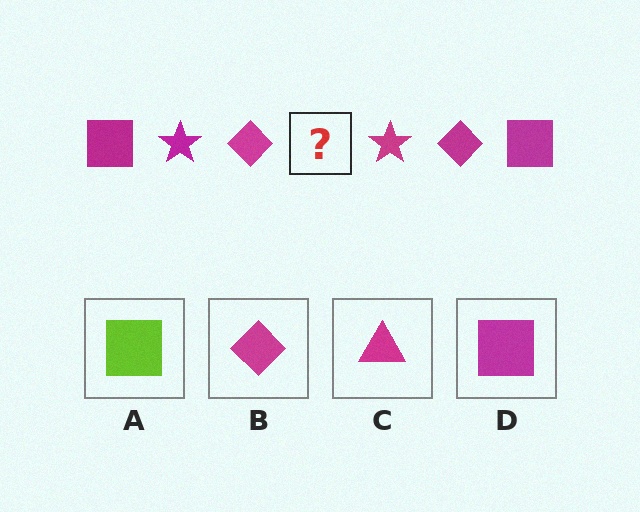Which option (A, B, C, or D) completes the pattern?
D.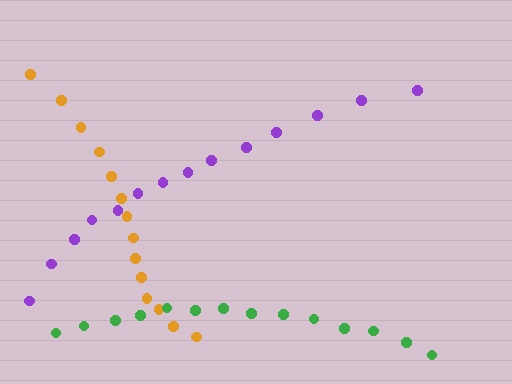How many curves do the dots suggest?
There are 3 distinct paths.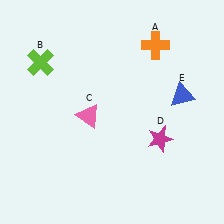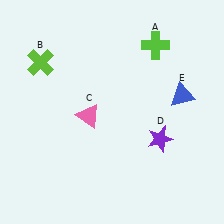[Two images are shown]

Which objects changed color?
A changed from orange to lime. D changed from magenta to purple.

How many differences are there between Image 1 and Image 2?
There are 2 differences between the two images.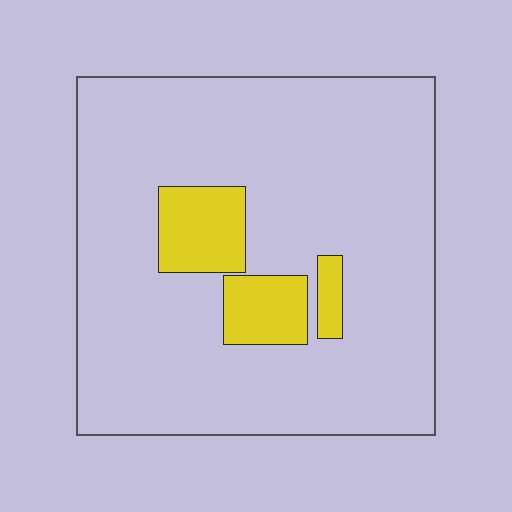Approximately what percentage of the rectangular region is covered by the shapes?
Approximately 10%.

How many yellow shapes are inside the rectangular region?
3.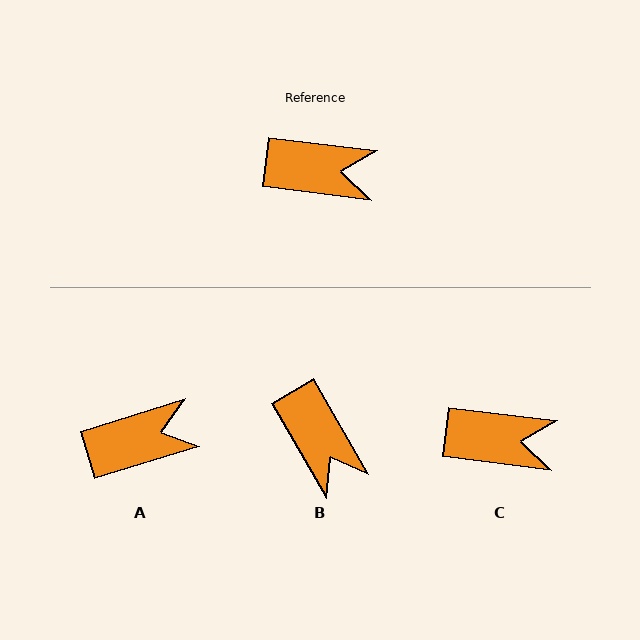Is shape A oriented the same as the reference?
No, it is off by about 24 degrees.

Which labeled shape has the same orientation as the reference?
C.